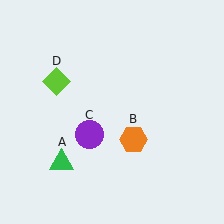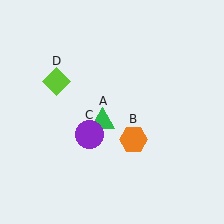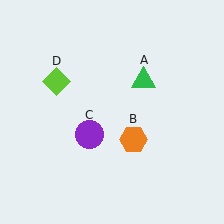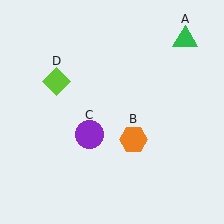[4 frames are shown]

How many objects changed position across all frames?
1 object changed position: green triangle (object A).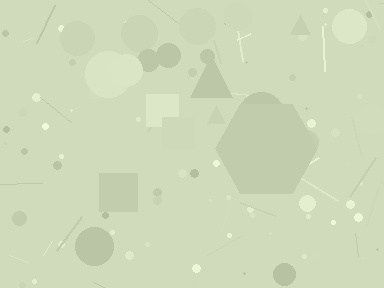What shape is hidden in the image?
A hexagon is hidden in the image.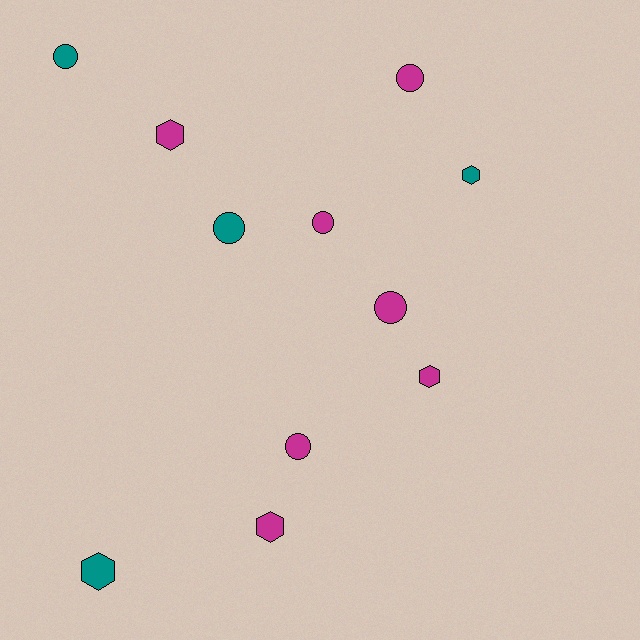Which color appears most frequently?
Magenta, with 7 objects.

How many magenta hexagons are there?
There are 3 magenta hexagons.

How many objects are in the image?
There are 11 objects.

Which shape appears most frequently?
Circle, with 6 objects.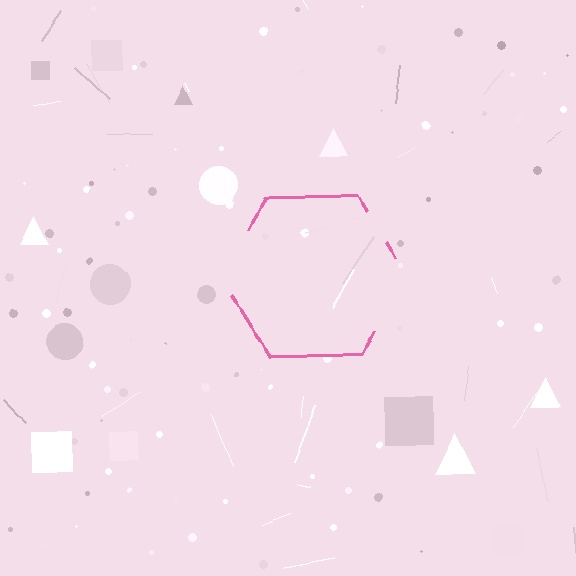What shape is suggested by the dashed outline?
The dashed outline suggests a hexagon.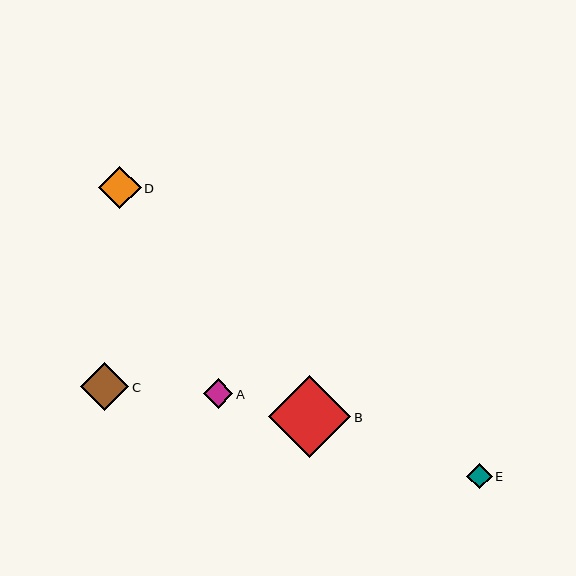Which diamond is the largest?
Diamond B is the largest with a size of approximately 82 pixels.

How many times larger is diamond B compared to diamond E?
Diamond B is approximately 3.2 times the size of diamond E.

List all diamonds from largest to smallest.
From largest to smallest: B, C, D, A, E.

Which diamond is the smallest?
Diamond E is the smallest with a size of approximately 25 pixels.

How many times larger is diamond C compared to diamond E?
Diamond C is approximately 1.9 times the size of diamond E.